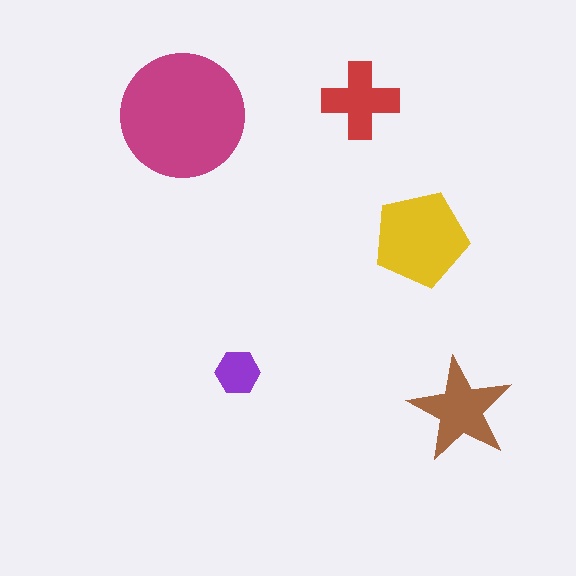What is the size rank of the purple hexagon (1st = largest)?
5th.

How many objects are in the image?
There are 5 objects in the image.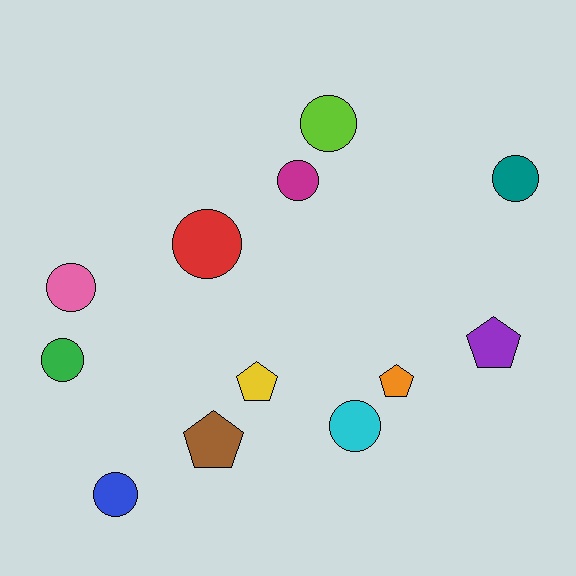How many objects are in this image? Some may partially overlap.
There are 12 objects.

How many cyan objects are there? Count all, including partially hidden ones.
There is 1 cyan object.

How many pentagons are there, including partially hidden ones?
There are 4 pentagons.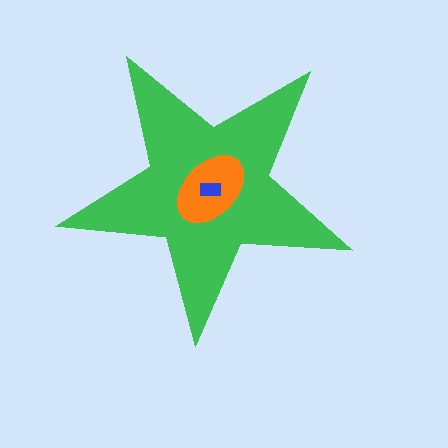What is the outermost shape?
The green star.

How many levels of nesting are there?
3.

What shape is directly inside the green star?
The orange ellipse.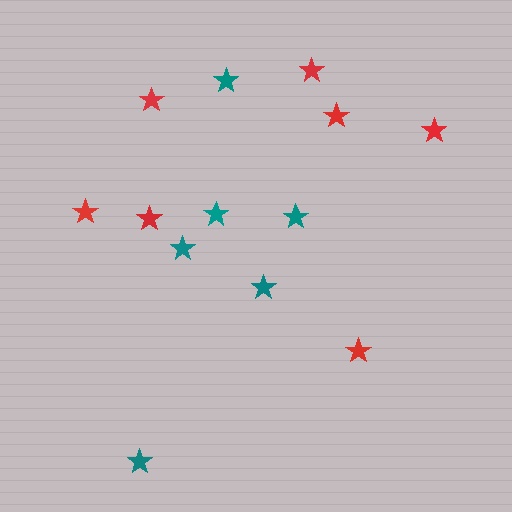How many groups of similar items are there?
There are 2 groups: one group of red stars (7) and one group of teal stars (6).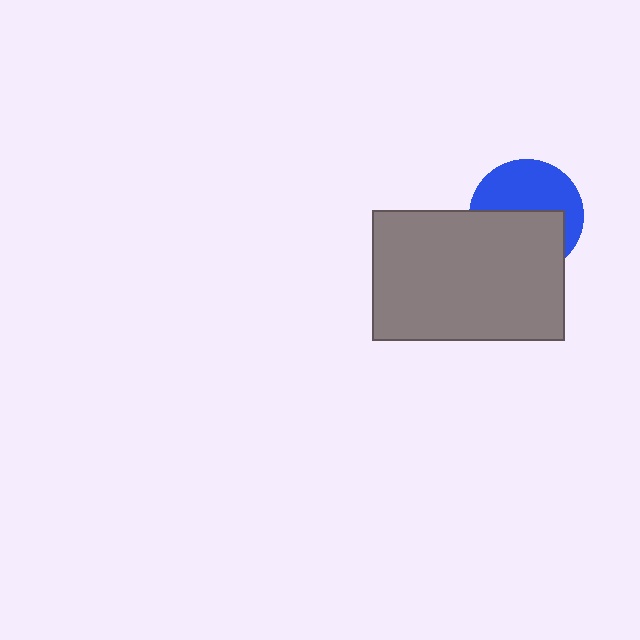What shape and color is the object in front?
The object in front is a gray rectangle.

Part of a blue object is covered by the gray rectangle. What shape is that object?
It is a circle.